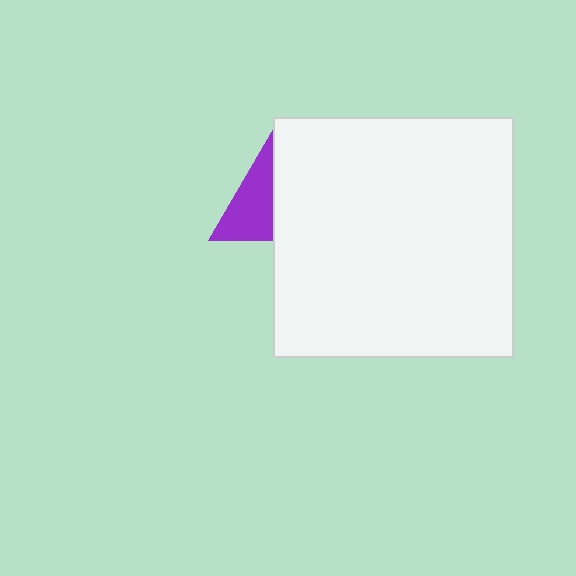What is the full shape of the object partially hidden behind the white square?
The partially hidden object is a purple triangle.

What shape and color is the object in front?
The object in front is a white square.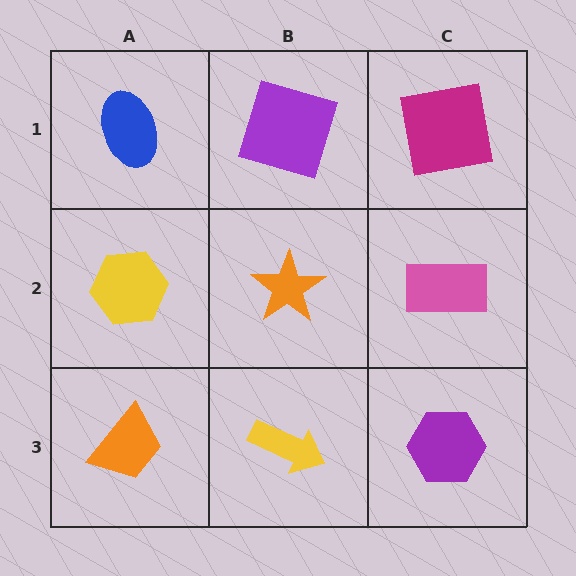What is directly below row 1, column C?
A pink rectangle.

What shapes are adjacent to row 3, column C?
A pink rectangle (row 2, column C), a yellow arrow (row 3, column B).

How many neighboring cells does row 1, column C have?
2.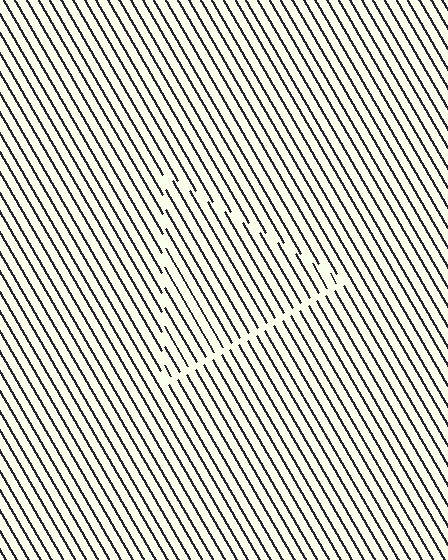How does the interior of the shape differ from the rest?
The interior of the shape contains the same grating, shifted by half a period — the contour is defined by the phase discontinuity where line-ends from the inner and outer gratings abut.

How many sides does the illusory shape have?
3 sides — the line-ends trace a triangle.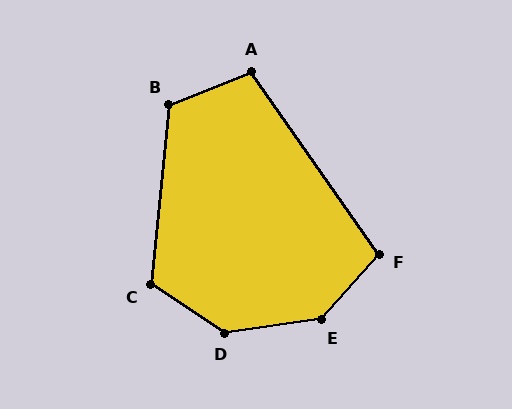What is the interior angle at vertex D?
Approximately 139 degrees (obtuse).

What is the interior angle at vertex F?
Approximately 104 degrees (obtuse).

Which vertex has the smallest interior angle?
A, at approximately 103 degrees.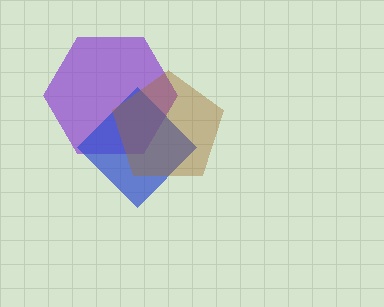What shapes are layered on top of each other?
The layered shapes are: a purple hexagon, a blue diamond, a brown pentagon.